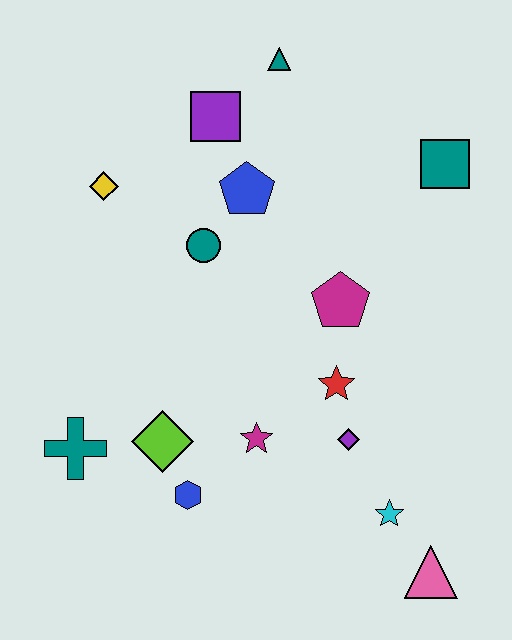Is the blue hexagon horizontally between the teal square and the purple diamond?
No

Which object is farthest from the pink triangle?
The teal triangle is farthest from the pink triangle.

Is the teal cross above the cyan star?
Yes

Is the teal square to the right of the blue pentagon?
Yes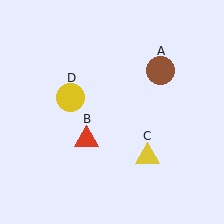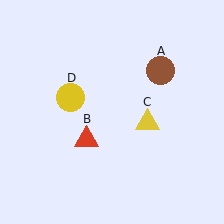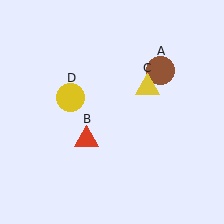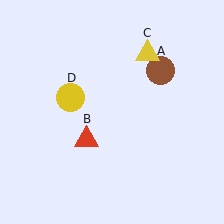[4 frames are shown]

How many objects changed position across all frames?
1 object changed position: yellow triangle (object C).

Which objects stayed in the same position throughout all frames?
Brown circle (object A) and red triangle (object B) and yellow circle (object D) remained stationary.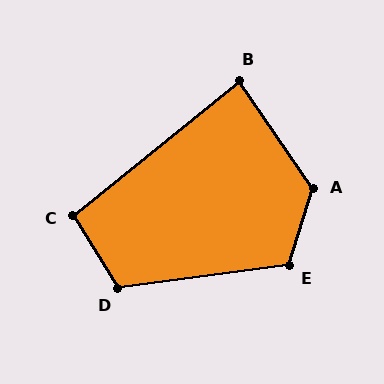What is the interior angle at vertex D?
Approximately 114 degrees (obtuse).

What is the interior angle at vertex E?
Approximately 116 degrees (obtuse).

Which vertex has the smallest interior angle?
B, at approximately 85 degrees.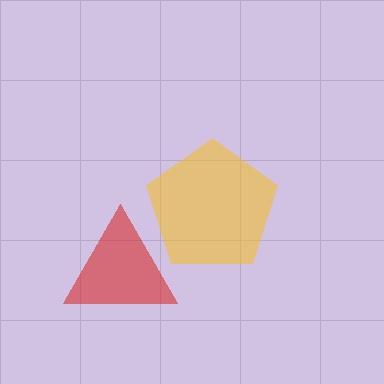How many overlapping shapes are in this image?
There are 2 overlapping shapes in the image.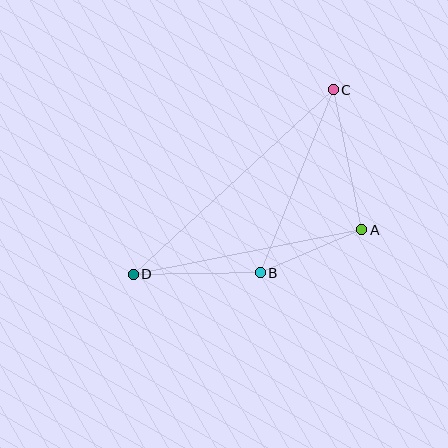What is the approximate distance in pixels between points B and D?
The distance between B and D is approximately 127 pixels.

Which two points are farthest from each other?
Points C and D are farthest from each other.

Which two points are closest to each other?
Points A and B are closest to each other.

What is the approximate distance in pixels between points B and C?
The distance between B and C is approximately 197 pixels.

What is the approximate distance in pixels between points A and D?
The distance between A and D is approximately 232 pixels.